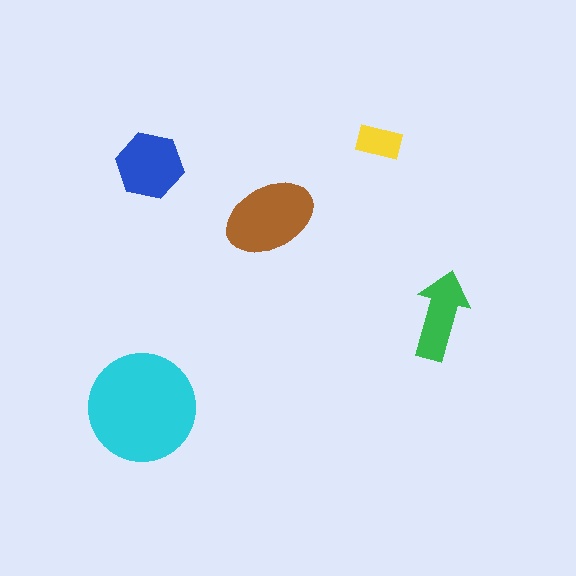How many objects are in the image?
There are 5 objects in the image.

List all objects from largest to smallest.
The cyan circle, the brown ellipse, the blue hexagon, the green arrow, the yellow rectangle.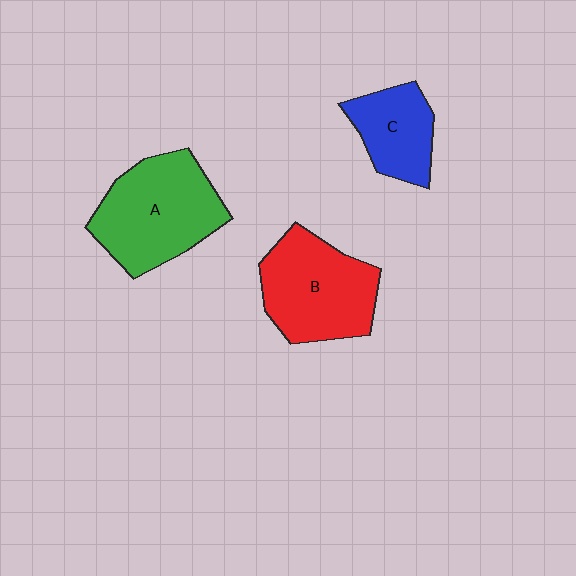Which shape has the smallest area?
Shape C (blue).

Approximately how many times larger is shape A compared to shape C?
Approximately 1.7 times.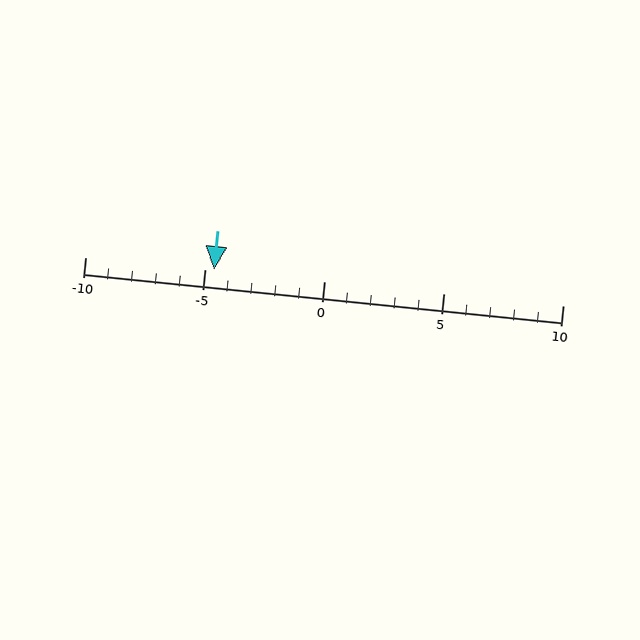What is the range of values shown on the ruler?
The ruler shows values from -10 to 10.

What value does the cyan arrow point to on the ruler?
The cyan arrow points to approximately -5.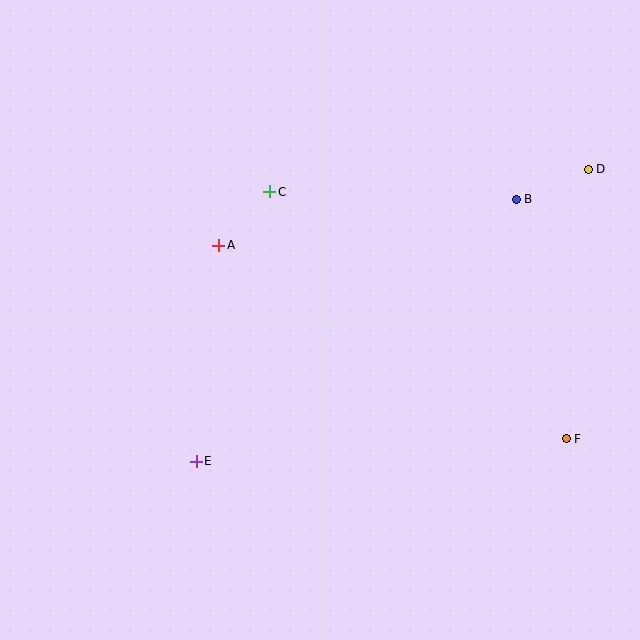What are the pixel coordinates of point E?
Point E is at (196, 461).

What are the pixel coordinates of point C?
Point C is at (270, 192).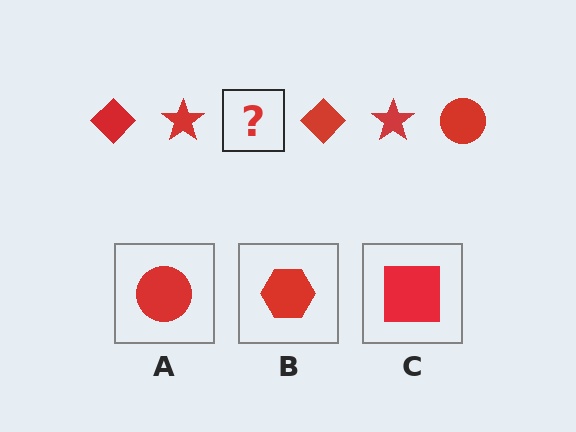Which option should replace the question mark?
Option A.